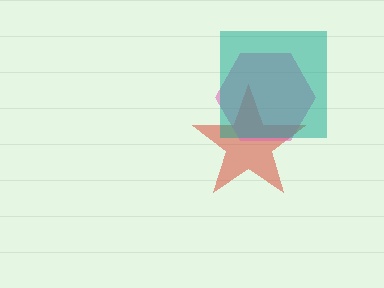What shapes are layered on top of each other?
The layered shapes are: a red star, a pink hexagon, a teal square.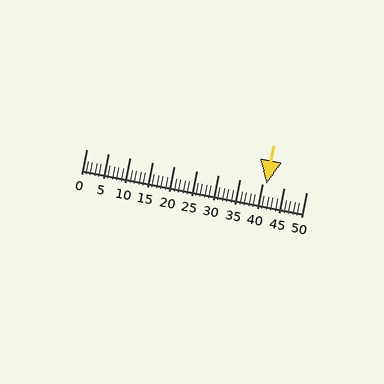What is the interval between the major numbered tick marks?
The major tick marks are spaced 5 units apart.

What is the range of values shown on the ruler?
The ruler shows values from 0 to 50.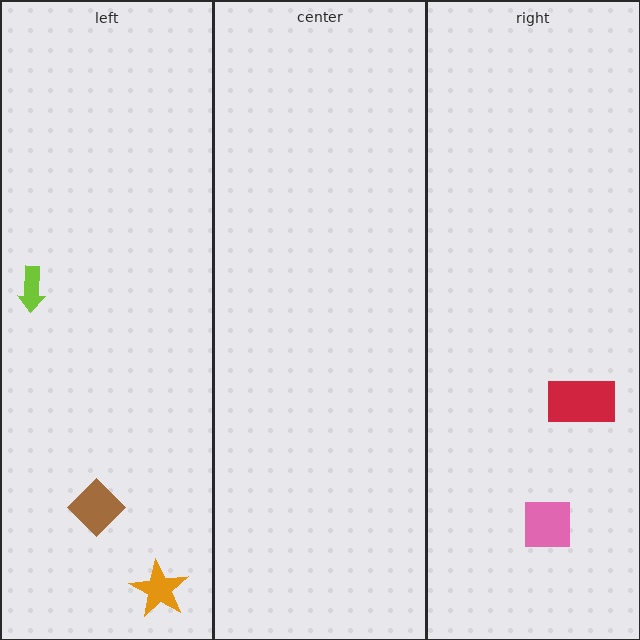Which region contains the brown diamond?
The left region.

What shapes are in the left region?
The lime arrow, the orange star, the brown diamond.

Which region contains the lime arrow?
The left region.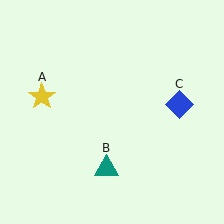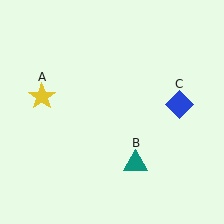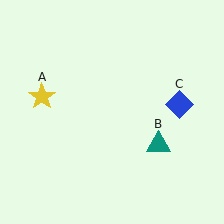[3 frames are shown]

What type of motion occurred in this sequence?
The teal triangle (object B) rotated counterclockwise around the center of the scene.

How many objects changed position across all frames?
1 object changed position: teal triangle (object B).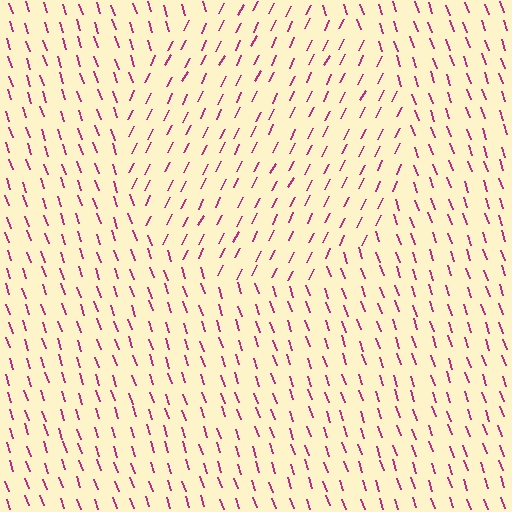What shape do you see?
I see a circle.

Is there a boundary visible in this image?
Yes, there is a texture boundary formed by a change in line orientation.